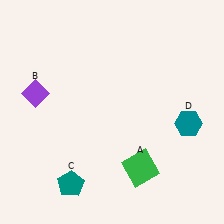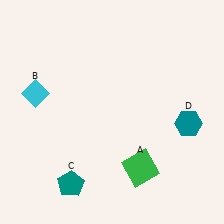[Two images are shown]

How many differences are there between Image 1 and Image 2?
There is 1 difference between the two images.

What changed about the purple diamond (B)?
In Image 1, B is purple. In Image 2, it changed to cyan.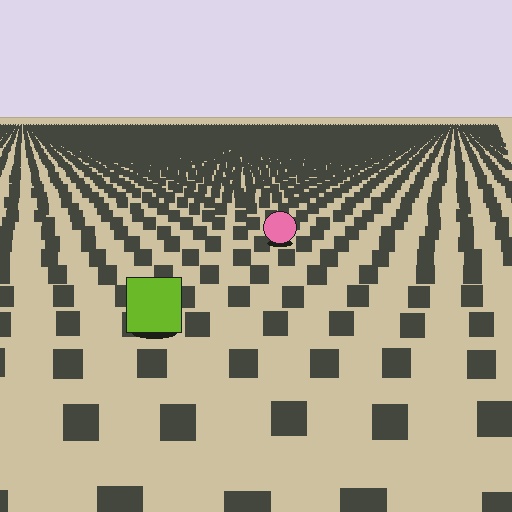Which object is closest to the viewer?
The lime square is closest. The texture marks near it are larger and more spread out.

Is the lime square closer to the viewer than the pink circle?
Yes. The lime square is closer — you can tell from the texture gradient: the ground texture is coarser near it.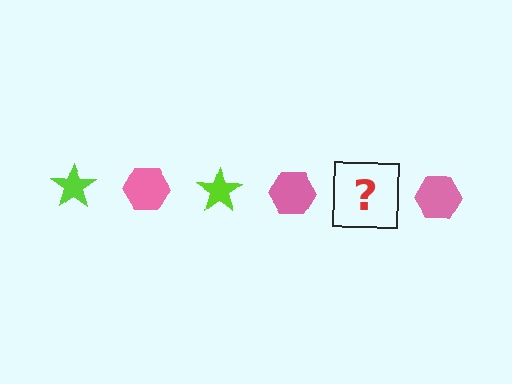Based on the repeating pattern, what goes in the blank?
The blank should be a lime star.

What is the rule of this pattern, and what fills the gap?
The rule is that the pattern alternates between lime star and pink hexagon. The gap should be filled with a lime star.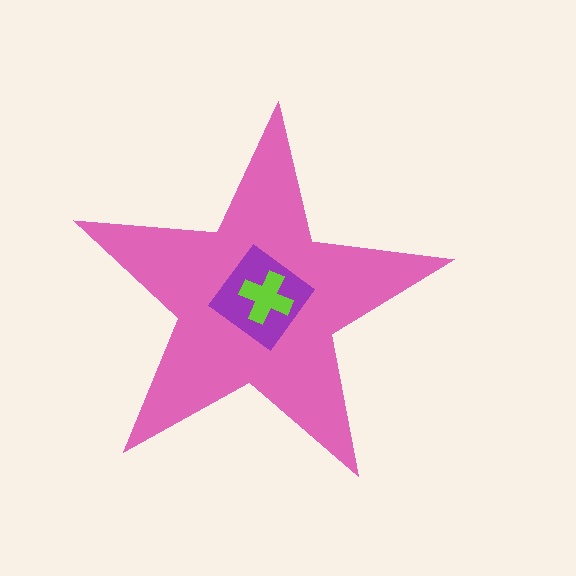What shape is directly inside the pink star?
The purple diamond.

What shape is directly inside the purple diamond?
The lime cross.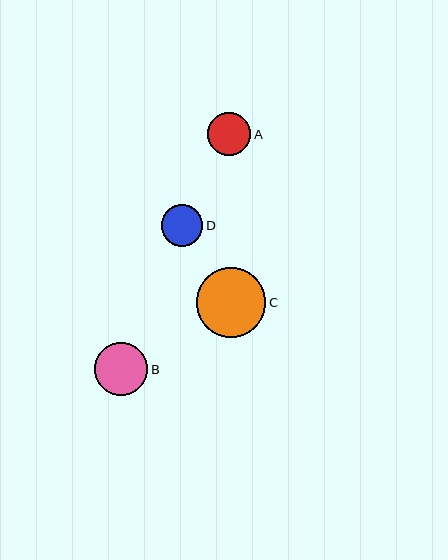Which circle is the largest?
Circle C is the largest with a size of approximately 70 pixels.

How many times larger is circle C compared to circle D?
Circle C is approximately 1.7 times the size of circle D.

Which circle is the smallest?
Circle D is the smallest with a size of approximately 41 pixels.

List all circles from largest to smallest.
From largest to smallest: C, B, A, D.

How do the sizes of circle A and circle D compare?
Circle A and circle D are approximately the same size.